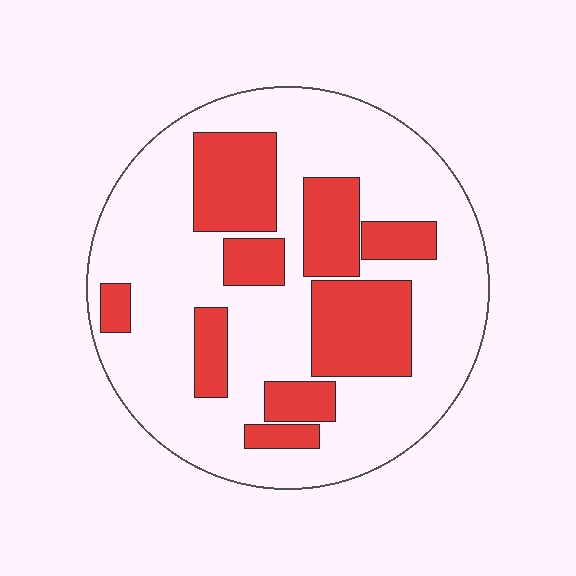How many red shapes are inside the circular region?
9.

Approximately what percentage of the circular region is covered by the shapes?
Approximately 30%.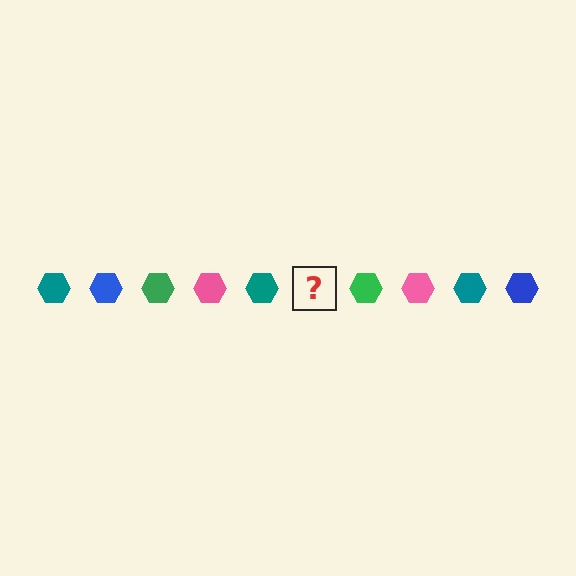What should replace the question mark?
The question mark should be replaced with a blue hexagon.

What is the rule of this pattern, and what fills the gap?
The rule is that the pattern cycles through teal, blue, green, pink hexagons. The gap should be filled with a blue hexagon.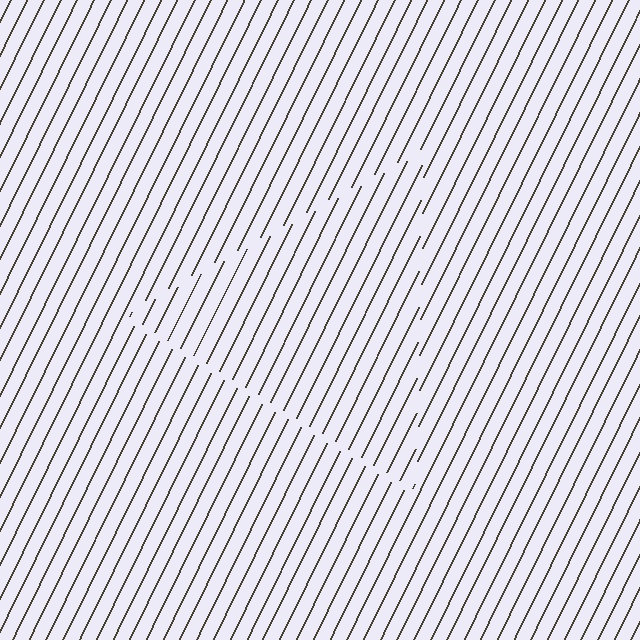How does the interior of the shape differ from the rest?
The interior of the shape contains the same grating, shifted by half a period — the contour is defined by the phase discontinuity where line-ends from the inner and outer gratings abut.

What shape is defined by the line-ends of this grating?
An illusory triangle. The interior of the shape contains the same grating, shifted by half a period — the contour is defined by the phase discontinuity where line-ends from the inner and outer gratings abut.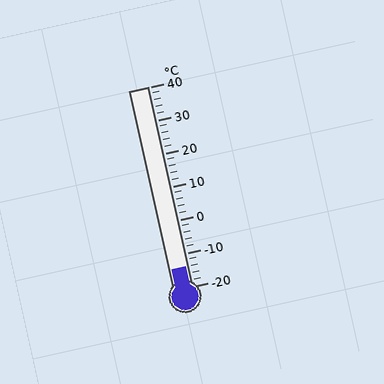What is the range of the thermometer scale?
The thermometer scale ranges from -20°C to 40°C.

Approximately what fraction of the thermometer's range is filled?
The thermometer is filled to approximately 10% of its range.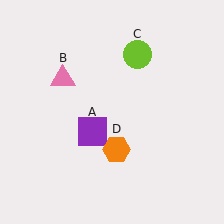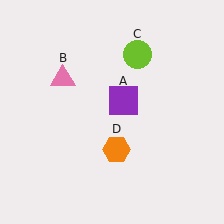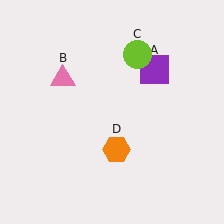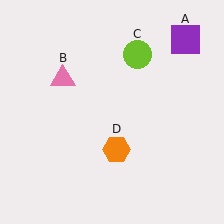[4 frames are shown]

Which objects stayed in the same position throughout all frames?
Pink triangle (object B) and lime circle (object C) and orange hexagon (object D) remained stationary.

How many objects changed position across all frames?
1 object changed position: purple square (object A).